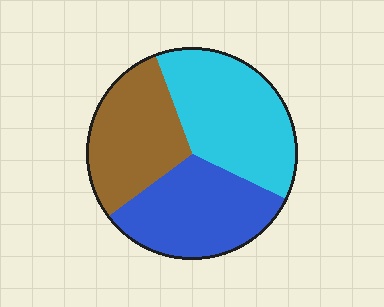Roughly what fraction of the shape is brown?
Brown takes up about one third (1/3) of the shape.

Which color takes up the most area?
Cyan, at roughly 40%.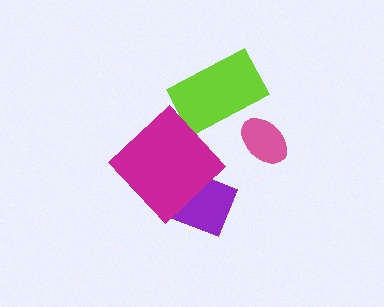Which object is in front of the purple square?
The magenta diamond is in front of the purple square.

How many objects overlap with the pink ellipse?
0 objects overlap with the pink ellipse.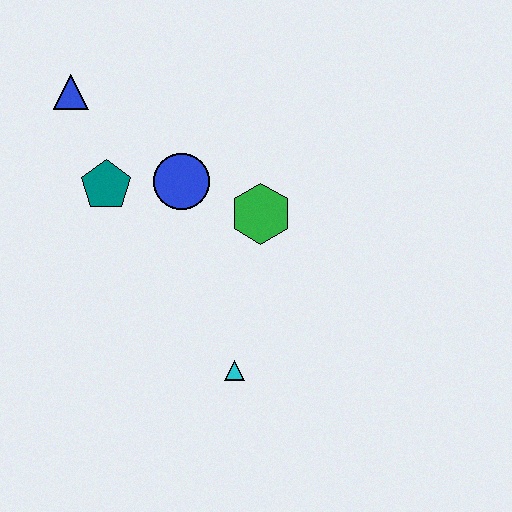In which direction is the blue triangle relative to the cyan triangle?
The blue triangle is above the cyan triangle.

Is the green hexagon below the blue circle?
Yes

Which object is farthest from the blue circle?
The cyan triangle is farthest from the blue circle.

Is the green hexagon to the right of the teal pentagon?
Yes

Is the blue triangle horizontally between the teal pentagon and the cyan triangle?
No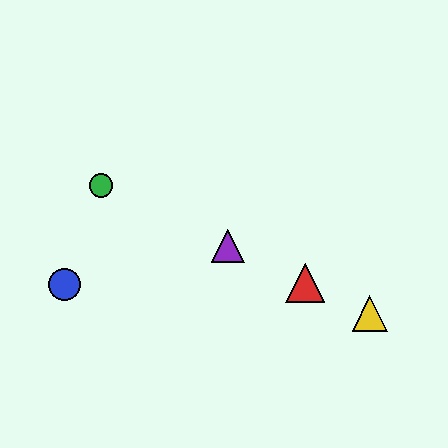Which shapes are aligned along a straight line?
The red triangle, the green circle, the yellow triangle, the purple triangle are aligned along a straight line.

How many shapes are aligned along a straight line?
4 shapes (the red triangle, the green circle, the yellow triangle, the purple triangle) are aligned along a straight line.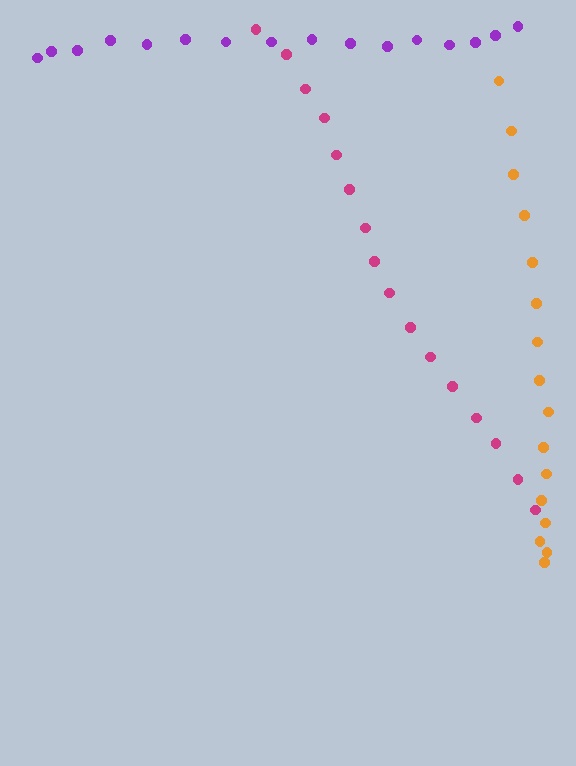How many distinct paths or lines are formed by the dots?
There are 3 distinct paths.